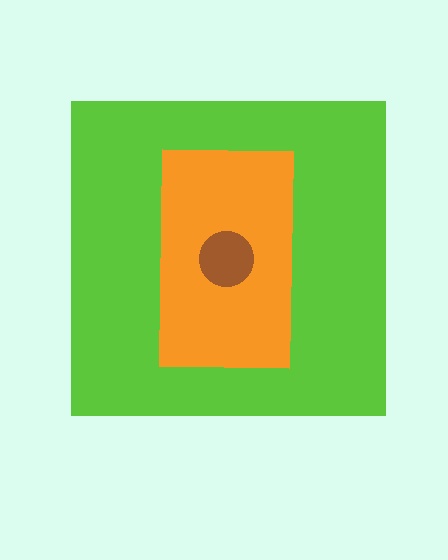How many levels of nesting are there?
3.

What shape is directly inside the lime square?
The orange rectangle.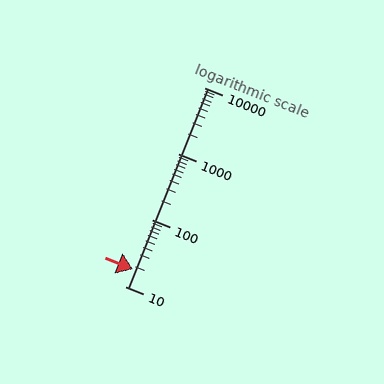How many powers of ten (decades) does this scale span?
The scale spans 3 decades, from 10 to 10000.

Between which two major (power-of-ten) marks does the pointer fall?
The pointer is between 10 and 100.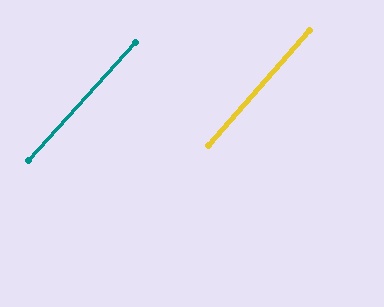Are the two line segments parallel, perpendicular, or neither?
Parallel — their directions differ by only 0.8°.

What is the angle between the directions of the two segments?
Approximately 1 degree.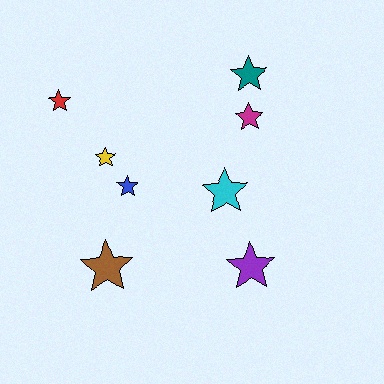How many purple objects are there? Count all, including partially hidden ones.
There is 1 purple object.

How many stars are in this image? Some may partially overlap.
There are 8 stars.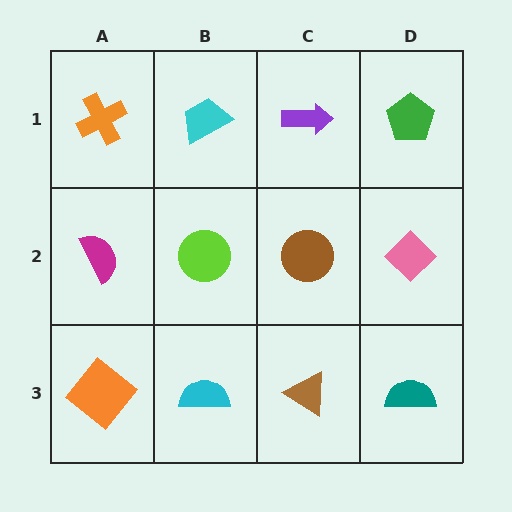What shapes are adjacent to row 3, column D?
A pink diamond (row 2, column D), a brown triangle (row 3, column C).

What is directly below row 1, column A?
A magenta semicircle.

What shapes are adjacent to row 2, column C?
A purple arrow (row 1, column C), a brown triangle (row 3, column C), a lime circle (row 2, column B), a pink diamond (row 2, column D).